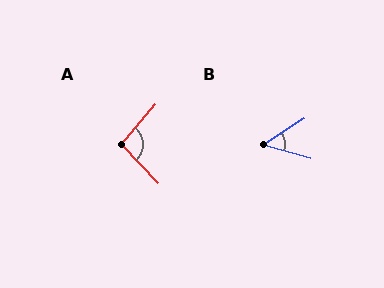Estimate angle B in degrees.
Approximately 49 degrees.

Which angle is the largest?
A, at approximately 96 degrees.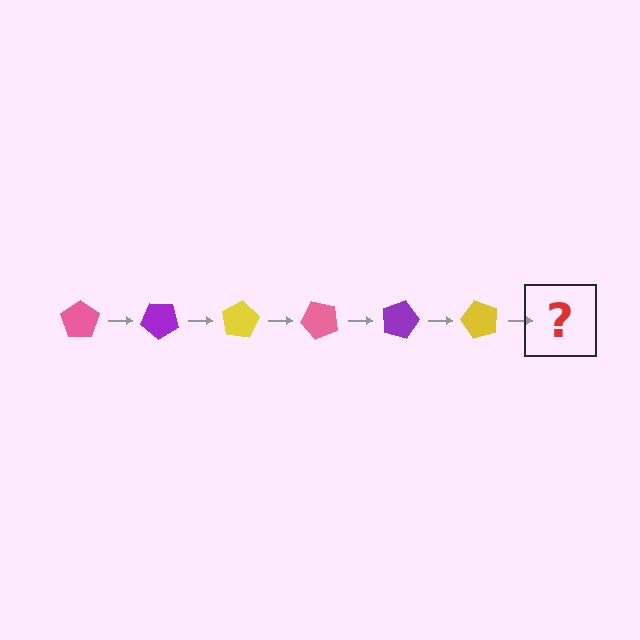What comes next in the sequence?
The next element should be a pink pentagon, rotated 240 degrees from the start.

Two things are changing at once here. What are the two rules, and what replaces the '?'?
The two rules are that it rotates 40 degrees each step and the color cycles through pink, purple, and yellow. The '?' should be a pink pentagon, rotated 240 degrees from the start.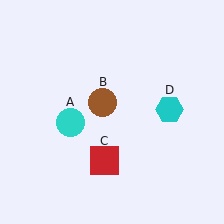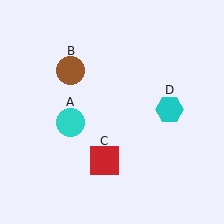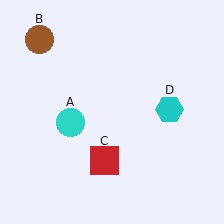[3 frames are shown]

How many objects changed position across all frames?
1 object changed position: brown circle (object B).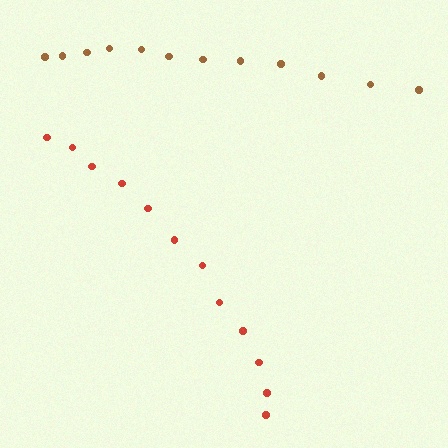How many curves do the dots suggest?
There are 2 distinct paths.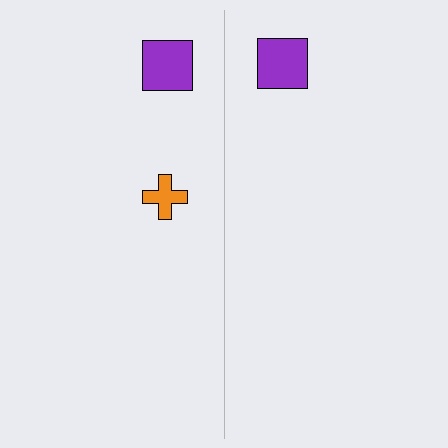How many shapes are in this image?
There are 3 shapes in this image.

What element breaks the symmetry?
A orange cross is missing from the right side.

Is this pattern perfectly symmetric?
No, the pattern is not perfectly symmetric. A orange cross is missing from the right side.